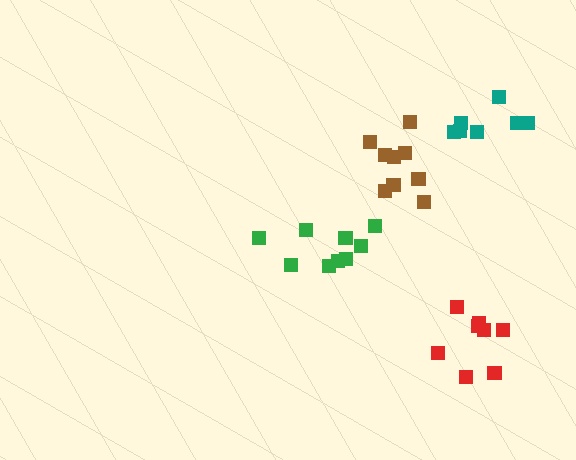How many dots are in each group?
Group 1: 9 dots, Group 2: 8 dots, Group 3: 7 dots, Group 4: 9 dots (33 total).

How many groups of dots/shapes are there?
There are 4 groups.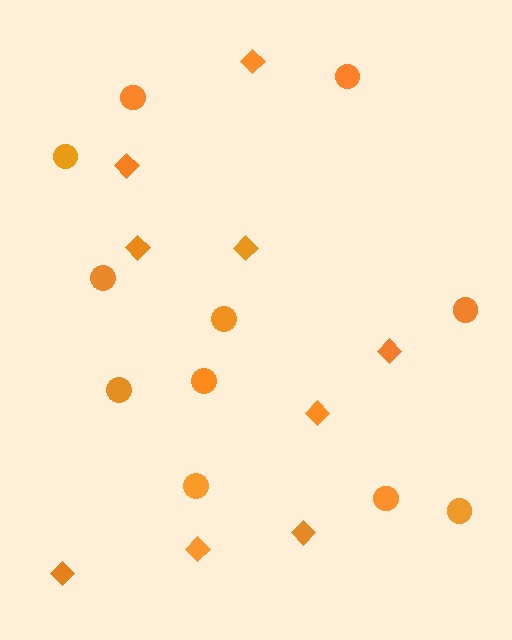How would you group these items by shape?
There are 2 groups: one group of diamonds (9) and one group of circles (11).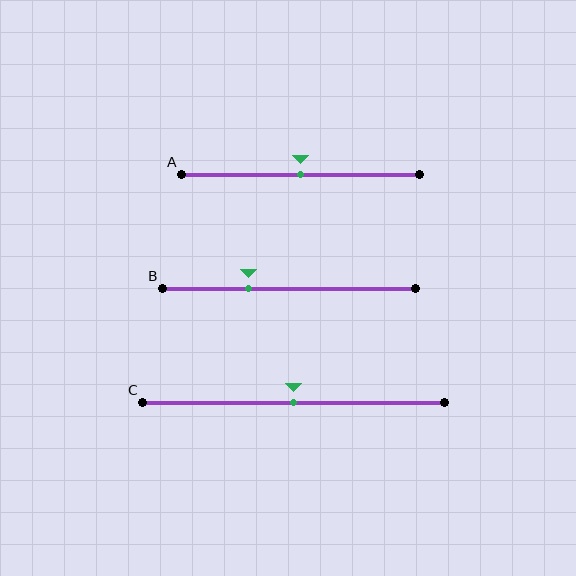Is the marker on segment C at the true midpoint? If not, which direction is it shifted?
Yes, the marker on segment C is at the true midpoint.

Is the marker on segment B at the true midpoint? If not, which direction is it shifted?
No, the marker on segment B is shifted to the left by about 16% of the segment length.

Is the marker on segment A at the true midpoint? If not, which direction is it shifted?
Yes, the marker on segment A is at the true midpoint.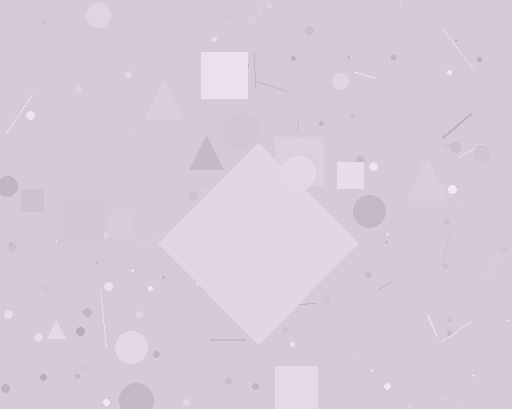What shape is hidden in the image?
A diamond is hidden in the image.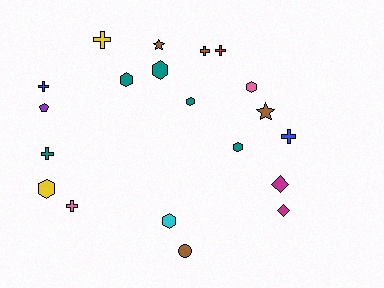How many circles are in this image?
There is 1 circle.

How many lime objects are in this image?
There are no lime objects.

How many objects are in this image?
There are 20 objects.